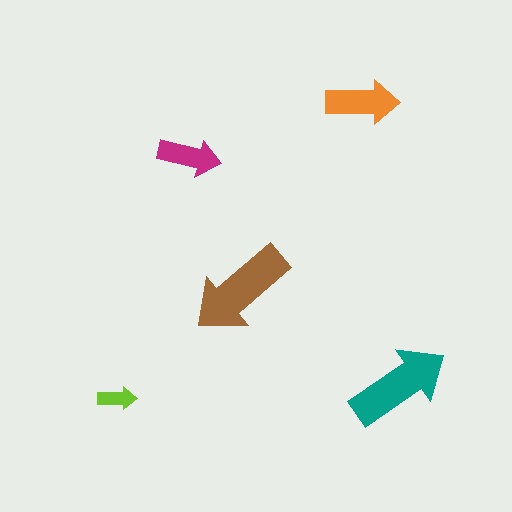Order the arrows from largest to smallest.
the brown one, the teal one, the orange one, the magenta one, the lime one.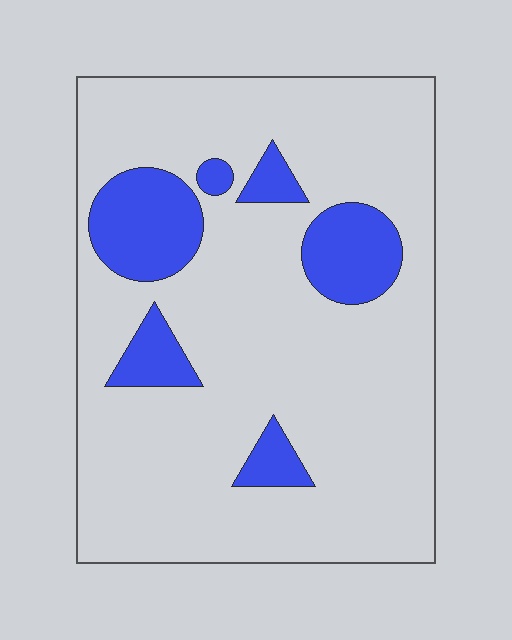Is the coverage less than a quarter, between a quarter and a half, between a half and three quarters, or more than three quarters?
Less than a quarter.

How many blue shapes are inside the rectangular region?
6.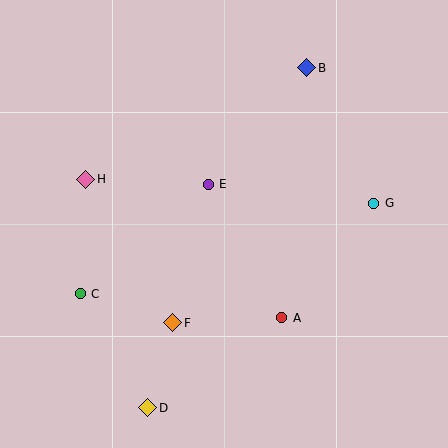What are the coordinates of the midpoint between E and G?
The midpoint between E and G is at (291, 194).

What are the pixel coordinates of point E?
Point E is at (208, 184).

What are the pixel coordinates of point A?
Point A is at (282, 318).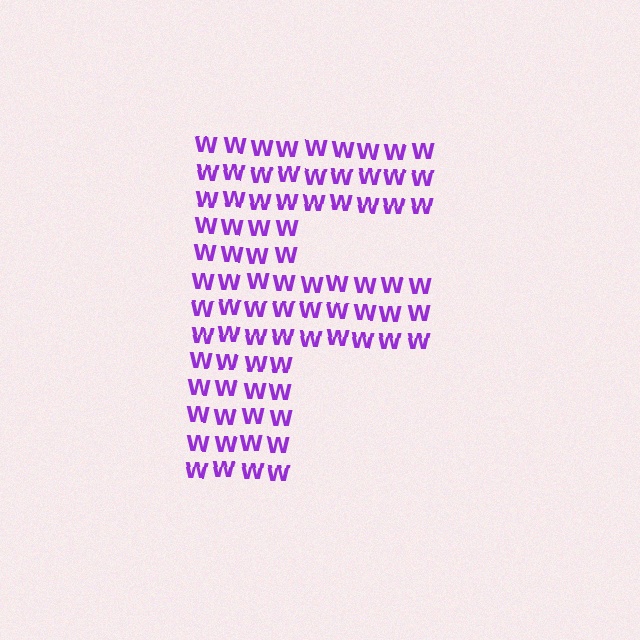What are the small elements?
The small elements are letter W's.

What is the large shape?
The large shape is the letter F.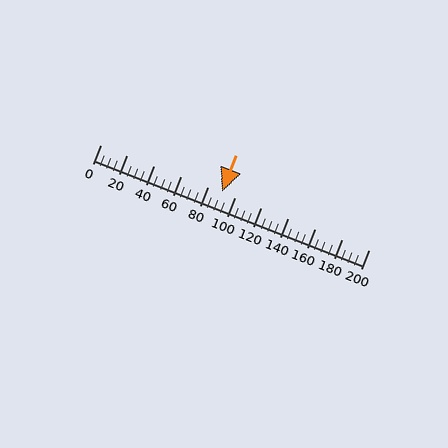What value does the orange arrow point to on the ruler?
The orange arrow points to approximately 90.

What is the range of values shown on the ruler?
The ruler shows values from 0 to 200.